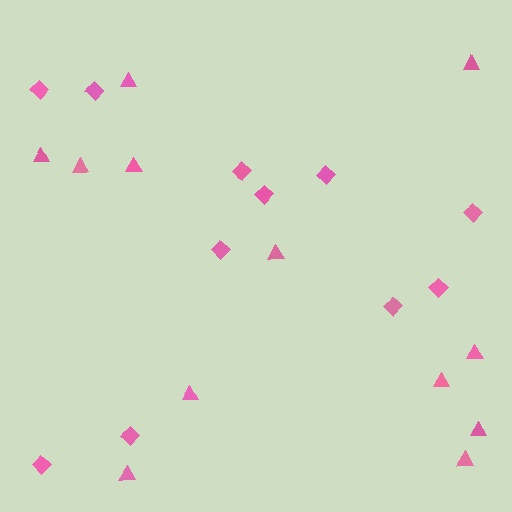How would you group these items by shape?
There are 2 groups: one group of diamonds (11) and one group of triangles (12).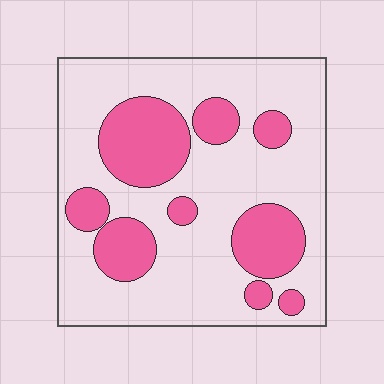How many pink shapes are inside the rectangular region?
9.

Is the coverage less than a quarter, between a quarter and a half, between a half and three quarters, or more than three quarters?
Between a quarter and a half.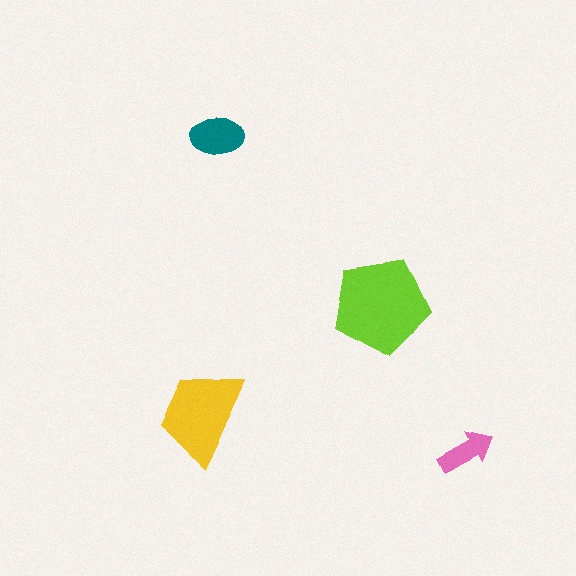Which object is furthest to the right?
The pink arrow is rightmost.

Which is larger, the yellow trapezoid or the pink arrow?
The yellow trapezoid.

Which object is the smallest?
The pink arrow.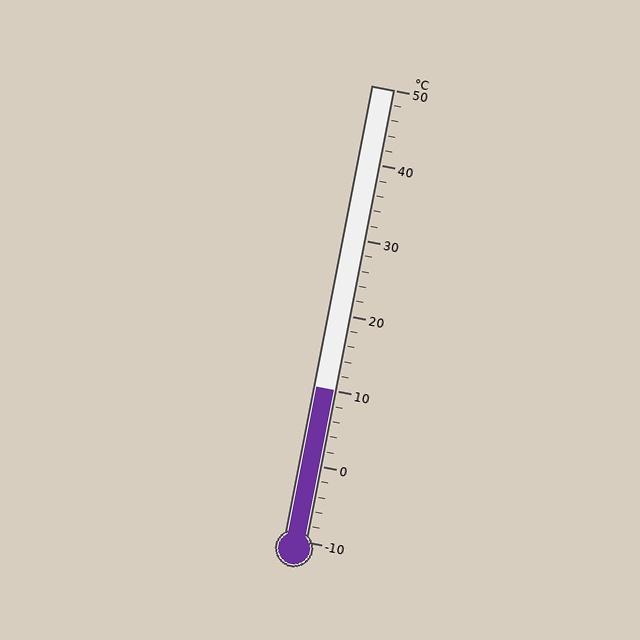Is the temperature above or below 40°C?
The temperature is below 40°C.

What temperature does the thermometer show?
The thermometer shows approximately 10°C.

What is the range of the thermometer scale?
The thermometer scale ranges from -10°C to 50°C.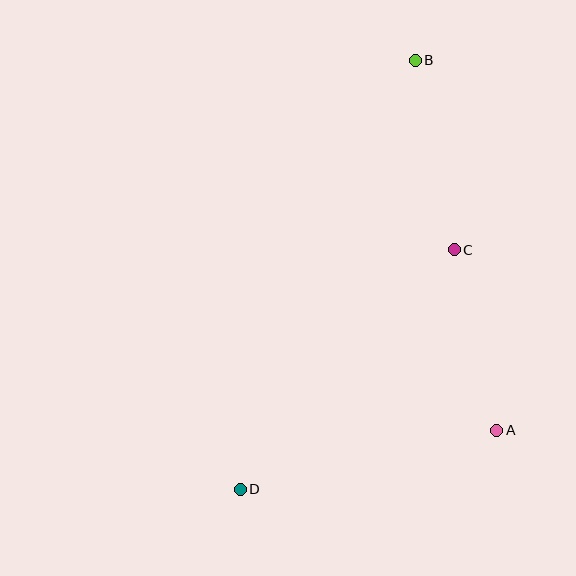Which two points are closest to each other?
Points A and C are closest to each other.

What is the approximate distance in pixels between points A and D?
The distance between A and D is approximately 263 pixels.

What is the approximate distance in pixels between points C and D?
The distance between C and D is approximately 321 pixels.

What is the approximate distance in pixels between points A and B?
The distance between A and B is approximately 379 pixels.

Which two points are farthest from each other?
Points B and D are farthest from each other.